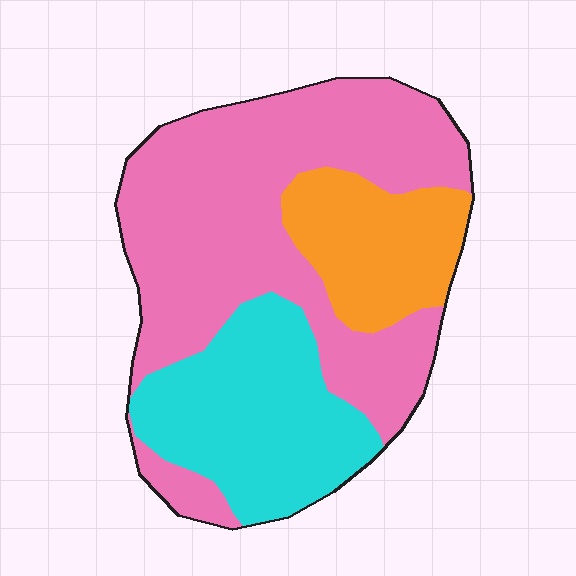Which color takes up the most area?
Pink, at roughly 55%.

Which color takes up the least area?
Orange, at roughly 15%.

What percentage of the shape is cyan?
Cyan covers 27% of the shape.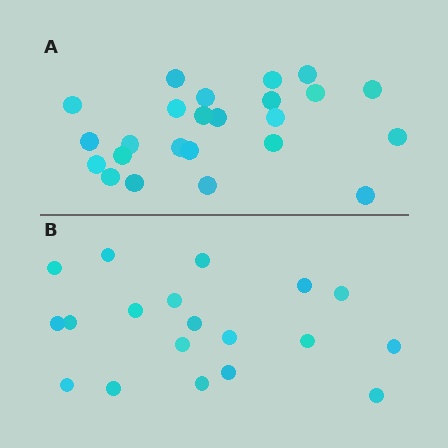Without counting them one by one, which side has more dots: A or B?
Region A (the top region) has more dots.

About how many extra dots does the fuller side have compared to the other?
Region A has about 5 more dots than region B.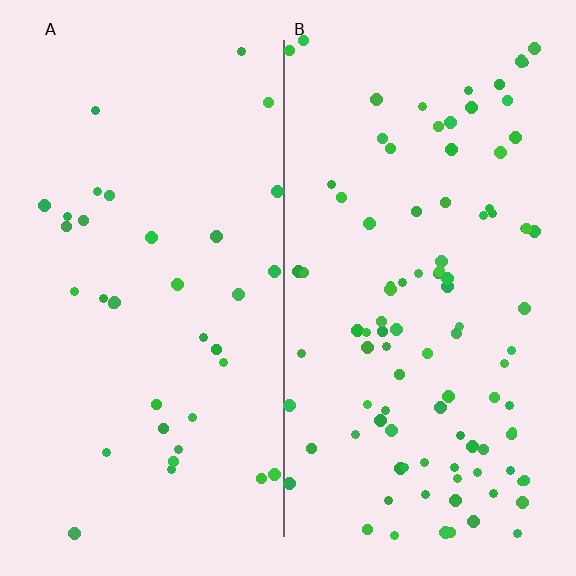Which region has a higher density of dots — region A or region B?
B (the right).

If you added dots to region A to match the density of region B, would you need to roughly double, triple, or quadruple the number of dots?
Approximately triple.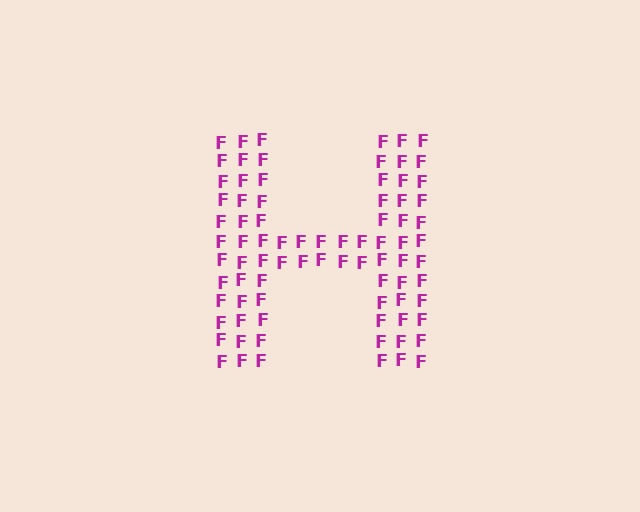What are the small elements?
The small elements are letter F's.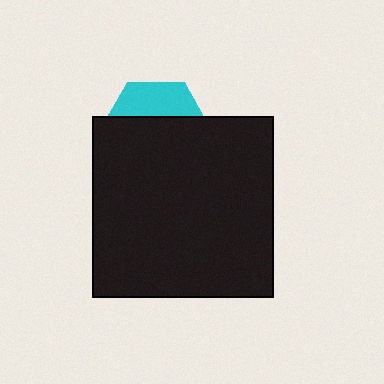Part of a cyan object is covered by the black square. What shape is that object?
It is a hexagon.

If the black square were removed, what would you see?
You would see the complete cyan hexagon.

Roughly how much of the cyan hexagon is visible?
A small part of it is visible (roughly 30%).